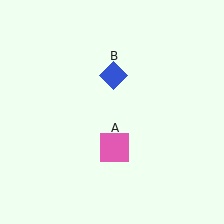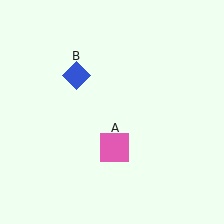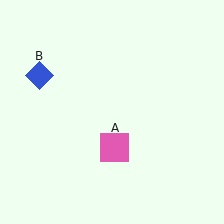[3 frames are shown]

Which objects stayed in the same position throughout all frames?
Pink square (object A) remained stationary.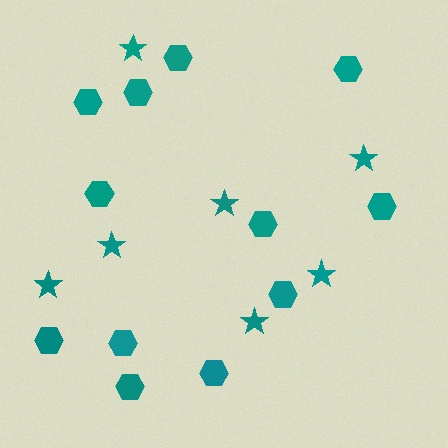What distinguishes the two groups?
There are 2 groups: one group of hexagons (12) and one group of stars (7).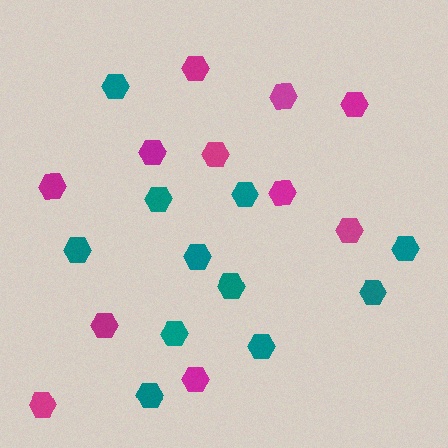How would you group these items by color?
There are 2 groups: one group of teal hexagons (11) and one group of magenta hexagons (11).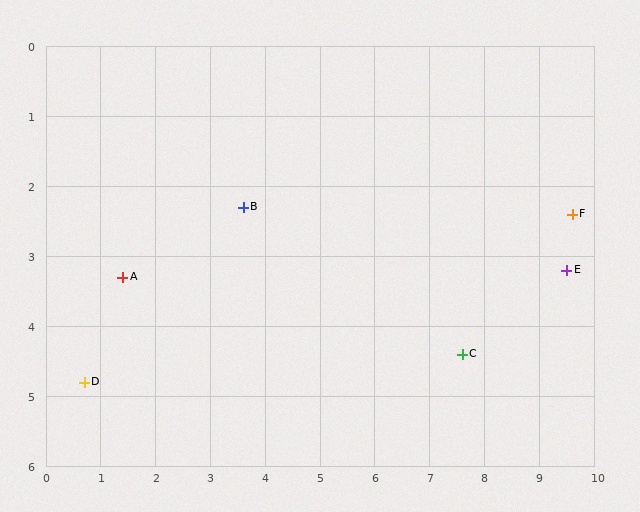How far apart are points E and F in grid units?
Points E and F are about 0.8 grid units apart.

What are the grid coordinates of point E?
Point E is at approximately (9.5, 3.2).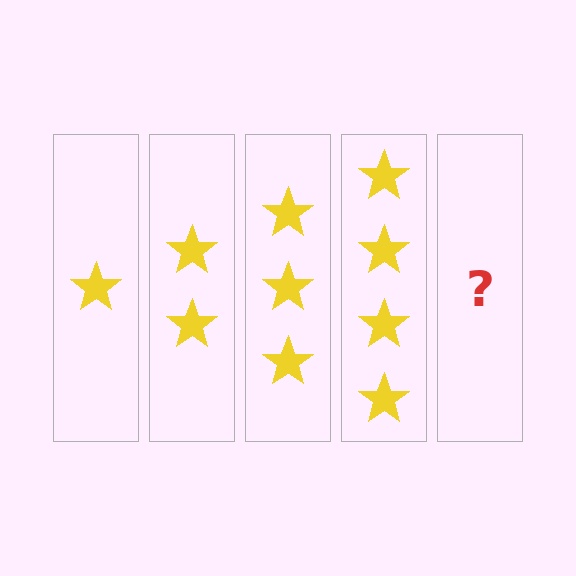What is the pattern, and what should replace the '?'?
The pattern is that each step adds one more star. The '?' should be 5 stars.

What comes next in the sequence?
The next element should be 5 stars.